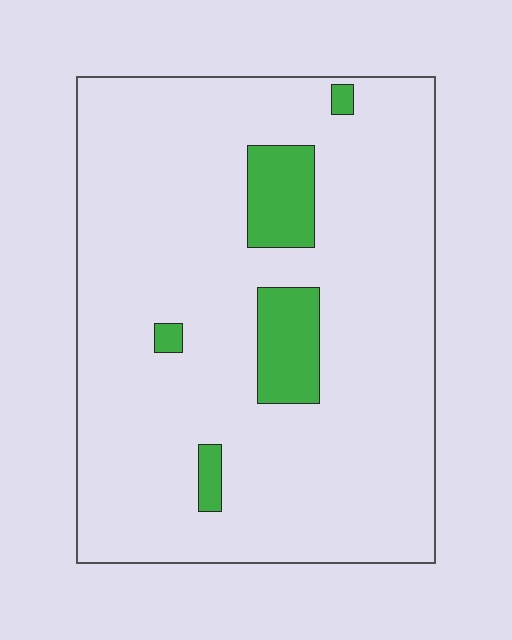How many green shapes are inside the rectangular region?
5.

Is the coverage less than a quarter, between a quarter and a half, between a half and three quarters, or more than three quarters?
Less than a quarter.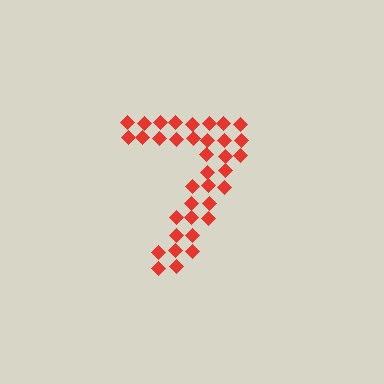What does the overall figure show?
The overall figure shows the digit 7.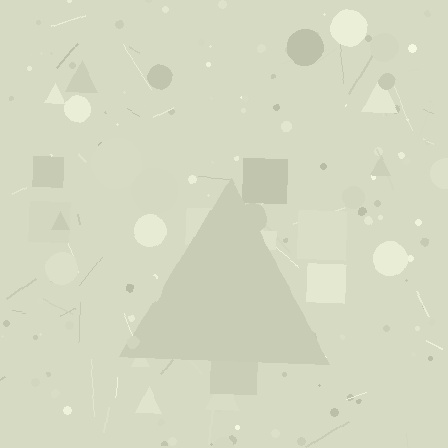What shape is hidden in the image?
A triangle is hidden in the image.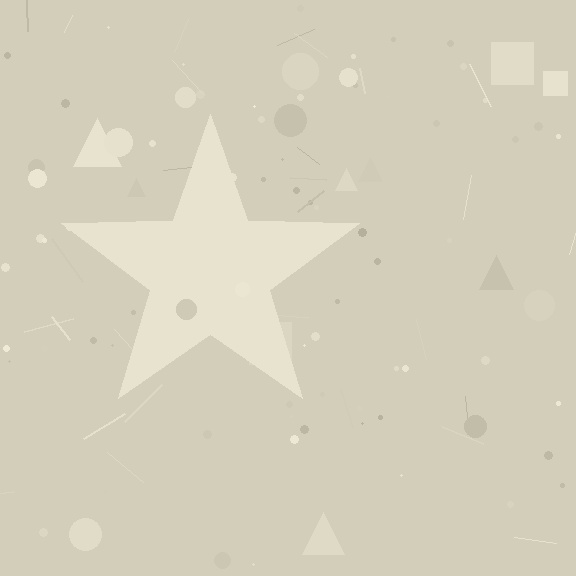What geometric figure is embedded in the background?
A star is embedded in the background.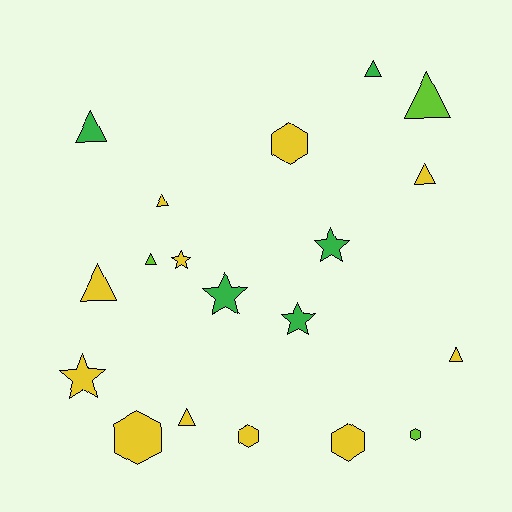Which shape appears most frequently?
Triangle, with 9 objects.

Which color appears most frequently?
Yellow, with 11 objects.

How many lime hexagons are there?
There is 1 lime hexagon.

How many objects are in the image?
There are 19 objects.